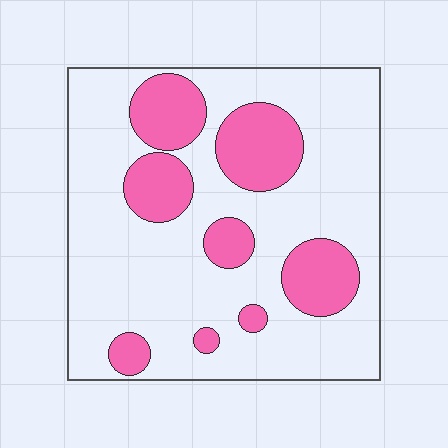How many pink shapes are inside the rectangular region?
8.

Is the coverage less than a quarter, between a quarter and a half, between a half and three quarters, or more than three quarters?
Between a quarter and a half.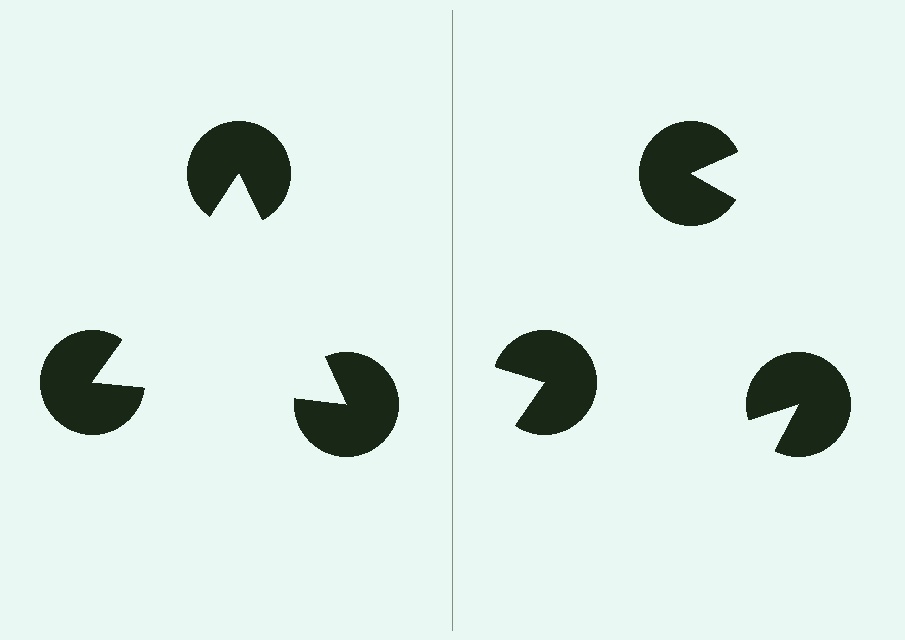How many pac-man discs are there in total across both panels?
6 — 3 on each side.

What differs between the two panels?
The pac-man discs are positioned identically on both sides; only the wedge orientations differ. On the left they align to a triangle; on the right they are misaligned.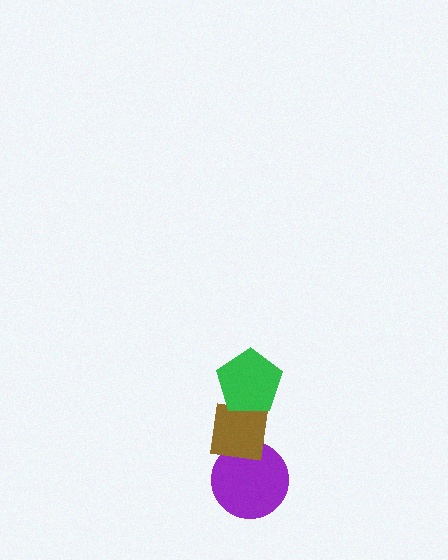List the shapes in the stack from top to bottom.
From top to bottom: the green pentagon, the brown square, the purple circle.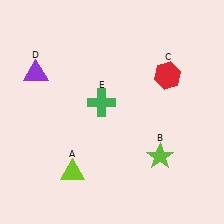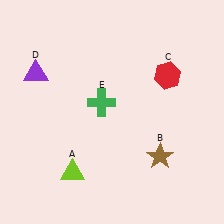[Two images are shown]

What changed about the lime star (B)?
In Image 1, B is lime. In Image 2, it changed to brown.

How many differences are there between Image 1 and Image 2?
There is 1 difference between the two images.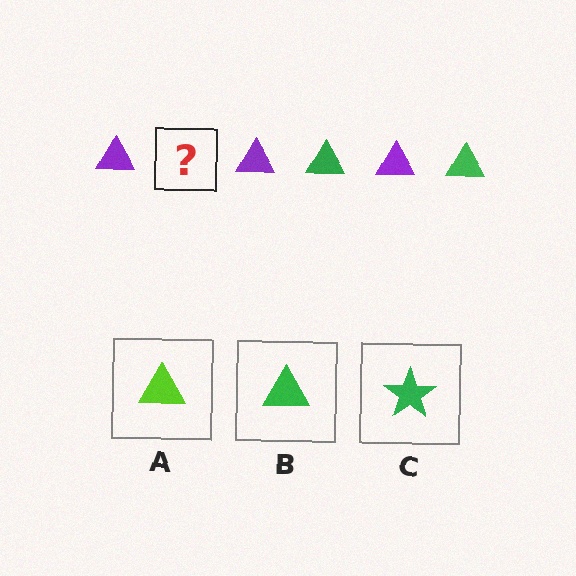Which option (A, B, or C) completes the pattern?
B.